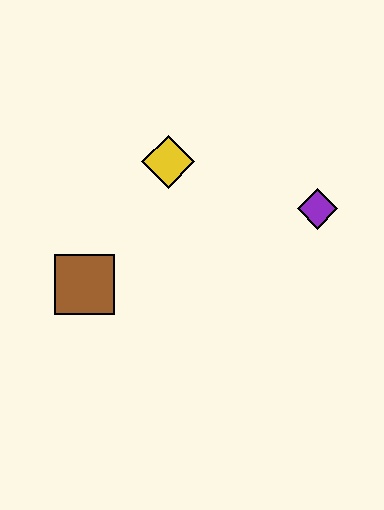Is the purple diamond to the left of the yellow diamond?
No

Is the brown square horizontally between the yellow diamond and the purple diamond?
No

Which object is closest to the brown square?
The yellow diamond is closest to the brown square.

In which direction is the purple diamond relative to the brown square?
The purple diamond is to the right of the brown square.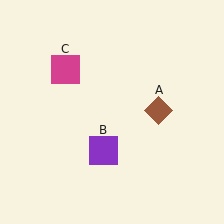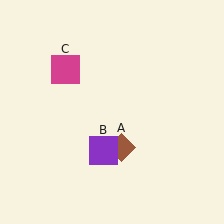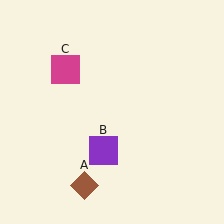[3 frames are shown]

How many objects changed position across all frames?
1 object changed position: brown diamond (object A).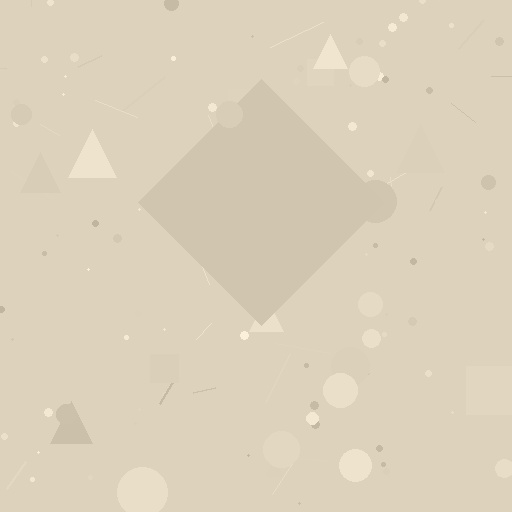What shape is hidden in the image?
A diamond is hidden in the image.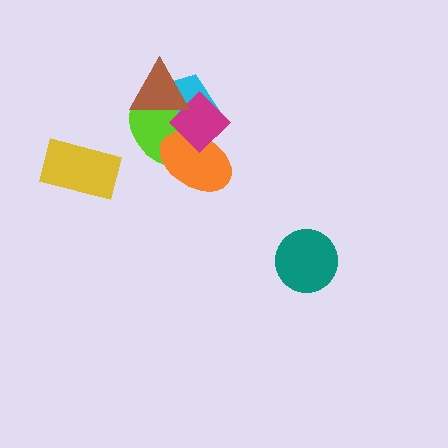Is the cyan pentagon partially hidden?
Yes, it is partially covered by another shape.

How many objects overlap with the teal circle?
0 objects overlap with the teal circle.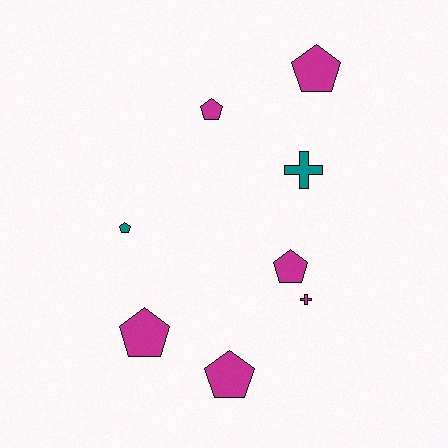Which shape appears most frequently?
Pentagon, with 6 objects.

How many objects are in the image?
There are 8 objects.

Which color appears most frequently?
Magenta, with 6 objects.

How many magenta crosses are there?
There is 1 magenta cross.